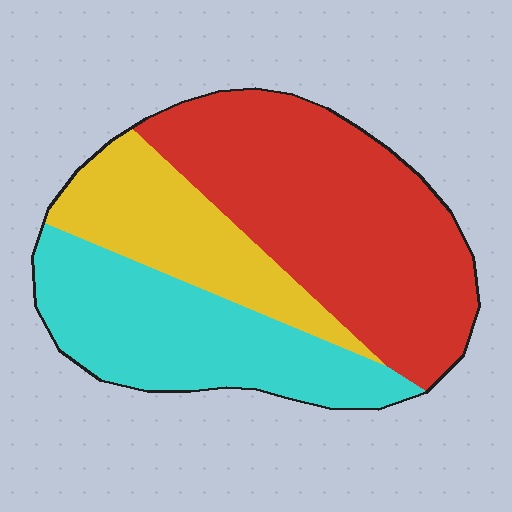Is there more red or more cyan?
Red.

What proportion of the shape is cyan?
Cyan takes up between a sixth and a third of the shape.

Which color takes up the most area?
Red, at roughly 45%.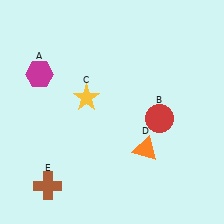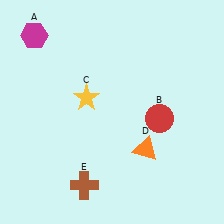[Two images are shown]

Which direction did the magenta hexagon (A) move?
The magenta hexagon (A) moved up.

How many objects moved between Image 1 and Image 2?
2 objects moved between the two images.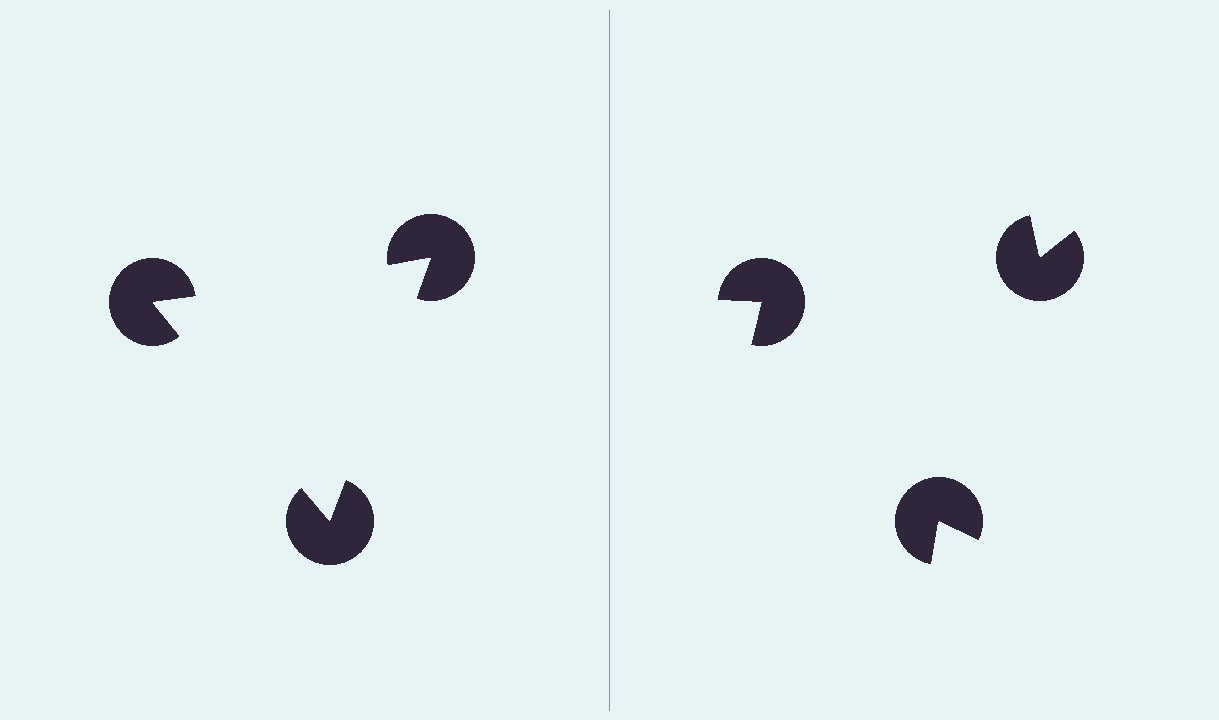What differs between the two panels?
The pac-man discs are positioned identically on both sides; only the wedge orientations differ. On the left they align to a triangle; on the right they are misaligned.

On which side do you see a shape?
An illusory triangle appears on the left side. On the right side the wedge cuts are rotated, so no coherent shape forms.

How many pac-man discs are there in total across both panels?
6 — 3 on each side.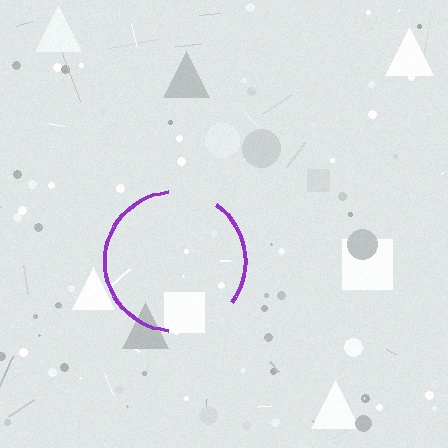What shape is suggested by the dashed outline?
The dashed outline suggests a circle.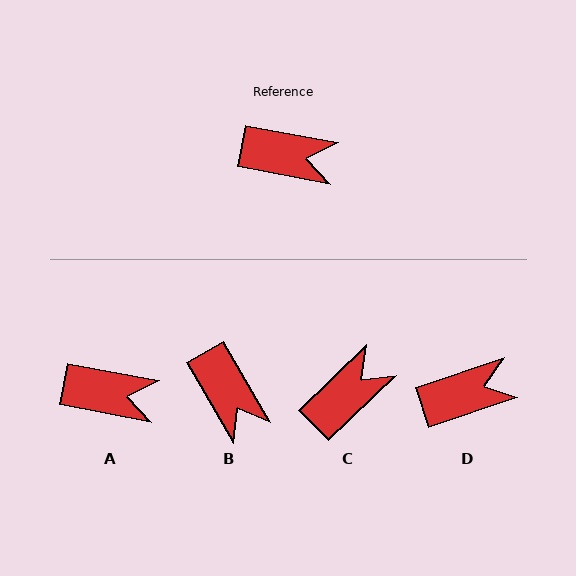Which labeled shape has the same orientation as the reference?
A.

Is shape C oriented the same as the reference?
No, it is off by about 55 degrees.